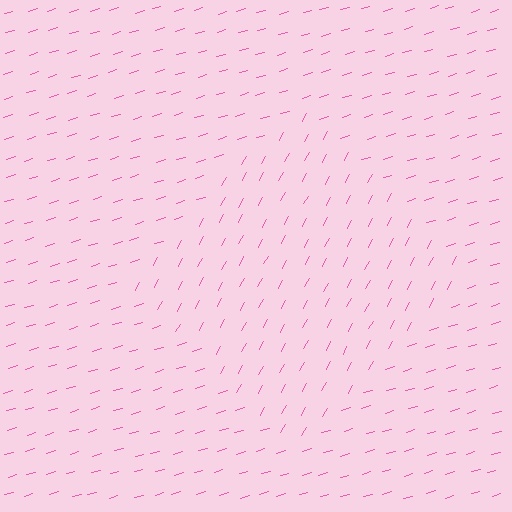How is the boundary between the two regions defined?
The boundary is defined purely by a change in line orientation (approximately 45 degrees difference). All lines are the same color and thickness.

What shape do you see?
I see a diamond.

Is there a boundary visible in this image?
Yes, there is a texture boundary formed by a change in line orientation.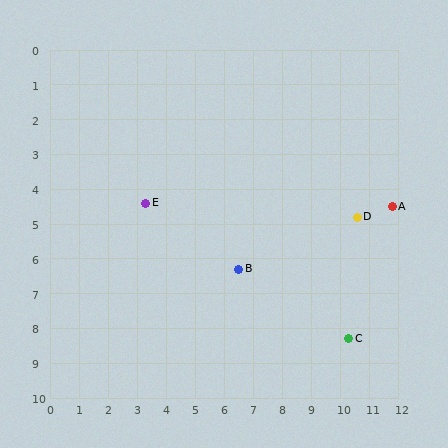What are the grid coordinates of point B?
Point B is at approximately (6.5, 6.3).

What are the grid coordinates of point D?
Point D is at approximately (10.6, 4.8).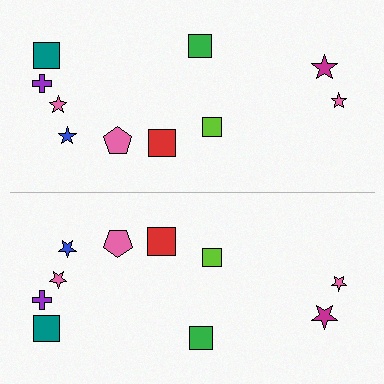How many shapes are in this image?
There are 20 shapes in this image.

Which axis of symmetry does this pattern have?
The pattern has a horizontal axis of symmetry running through the center of the image.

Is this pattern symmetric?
Yes, this pattern has bilateral (reflection) symmetry.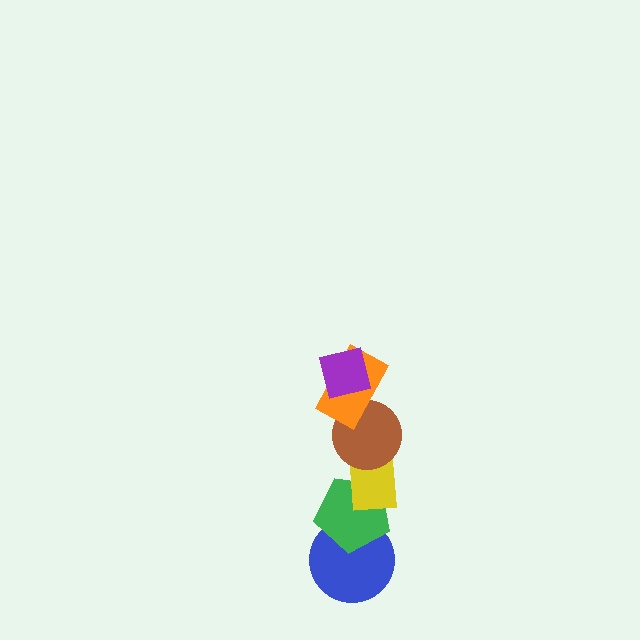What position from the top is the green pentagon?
The green pentagon is 5th from the top.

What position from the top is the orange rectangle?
The orange rectangle is 2nd from the top.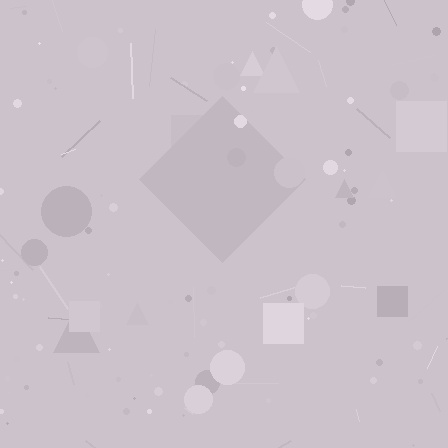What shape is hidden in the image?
A diamond is hidden in the image.